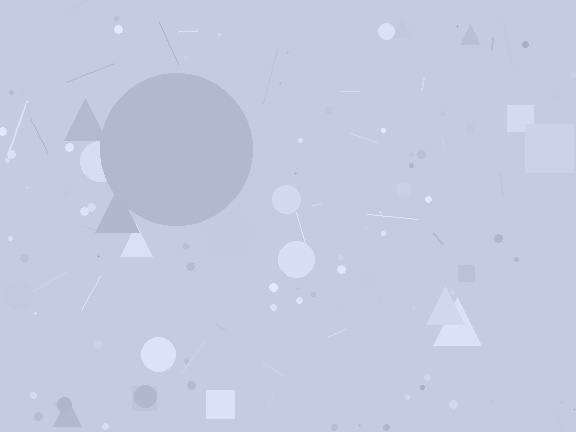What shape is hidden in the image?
A circle is hidden in the image.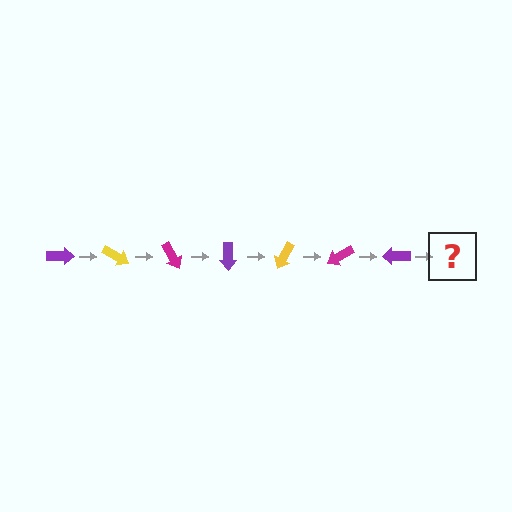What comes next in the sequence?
The next element should be a yellow arrow, rotated 210 degrees from the start.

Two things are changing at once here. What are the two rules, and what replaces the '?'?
The two rules are that it rotates 30 degrees each step and the color cycles through purple, yellow, and magenta. The '?' should be a yellow arrow, rotated 210 degrees from the start.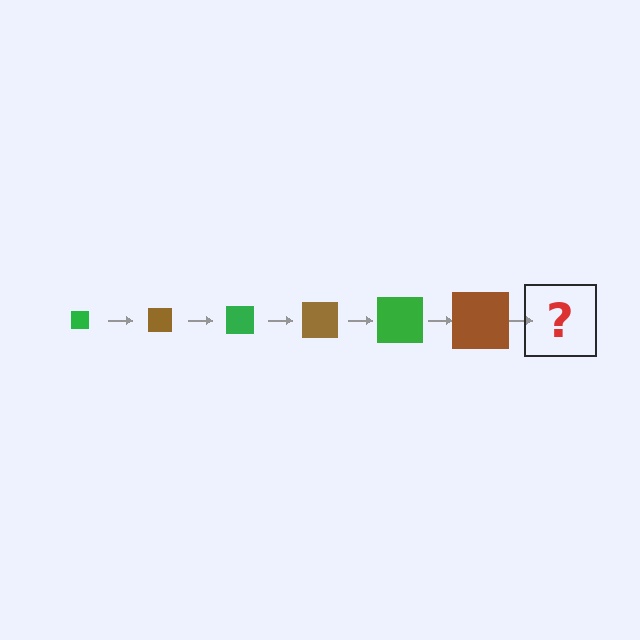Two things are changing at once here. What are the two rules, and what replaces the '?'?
The two rules are that the square grows larger each step and the color cycles through green and brown. The '?' should be a green square, larger than the previous one.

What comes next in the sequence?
The next element should be a green square, larger than the previous one.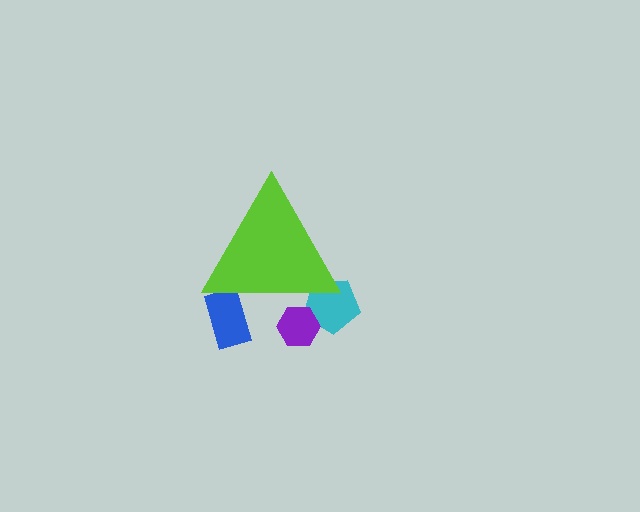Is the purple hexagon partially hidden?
Yes, the purple hexagon is partially hidden behind the lime triangle.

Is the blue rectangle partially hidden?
Yes, the blue rectangle is partially hidden behind the lime triangle.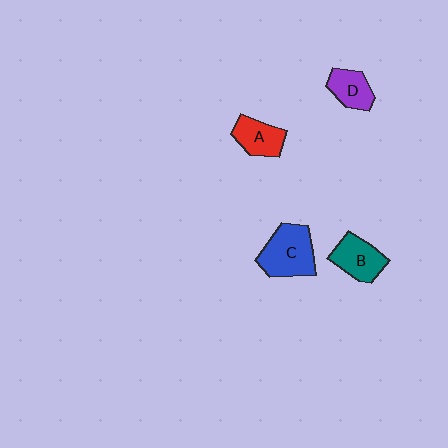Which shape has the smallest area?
Shape D (purple).